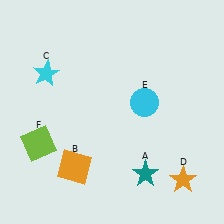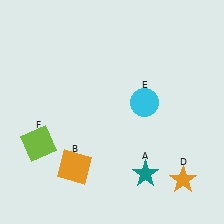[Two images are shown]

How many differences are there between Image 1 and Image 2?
There is 1 difference between the two images.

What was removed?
The cyan star (C) was removed in Image 2.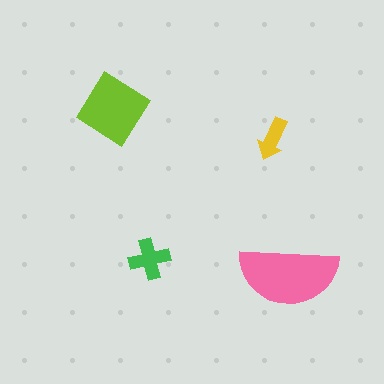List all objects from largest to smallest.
The pink semicircle, the lime diamond, the green cross, the yellow arrow.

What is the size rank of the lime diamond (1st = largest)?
2nd.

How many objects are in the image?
There are 4 objects in the image.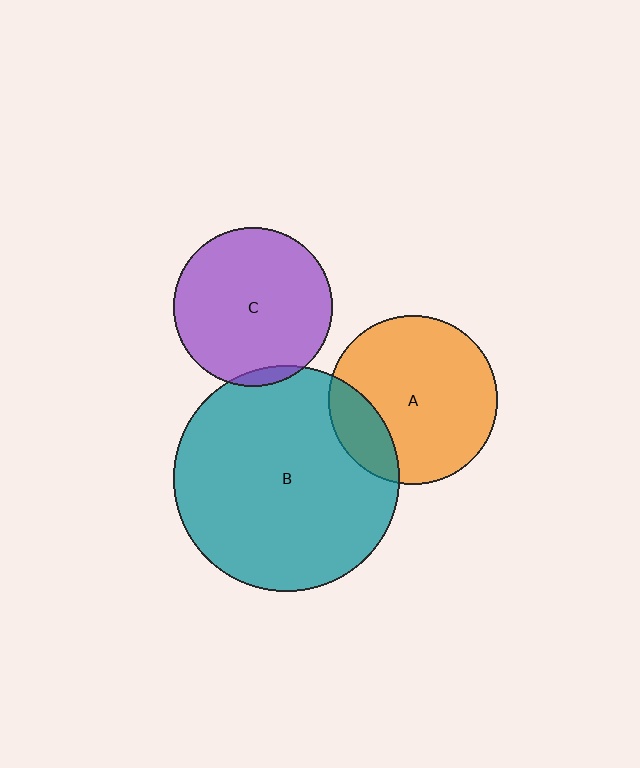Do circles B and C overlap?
Yes.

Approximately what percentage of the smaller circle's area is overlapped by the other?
Approximately 5%.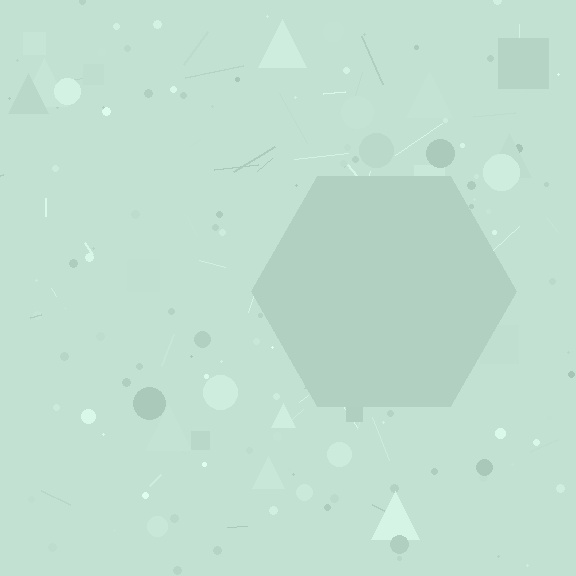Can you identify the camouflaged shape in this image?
The camouflaged shape is a hexagon.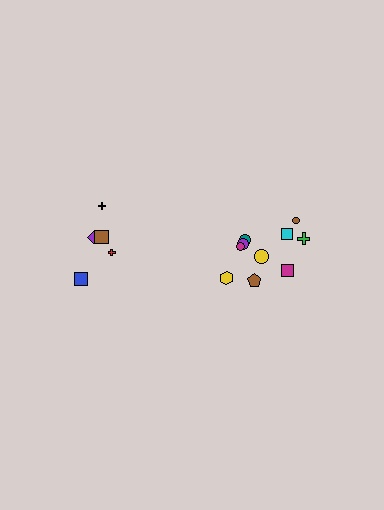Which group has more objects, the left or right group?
The right group.